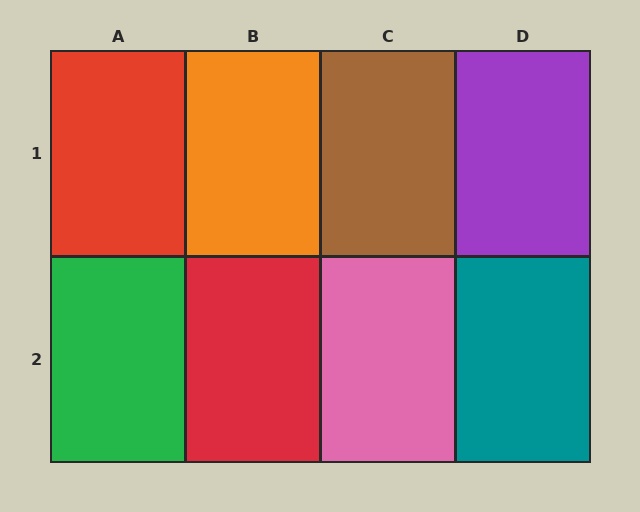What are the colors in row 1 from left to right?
Red, orange, brown, purple.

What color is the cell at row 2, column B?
Red.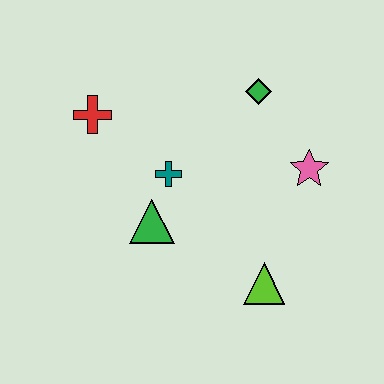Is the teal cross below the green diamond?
Yes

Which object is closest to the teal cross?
The green triangle is closest to the teal cross.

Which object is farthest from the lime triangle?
The red cross is farthest from the lime triangle.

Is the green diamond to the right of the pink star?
No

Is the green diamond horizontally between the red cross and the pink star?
Yes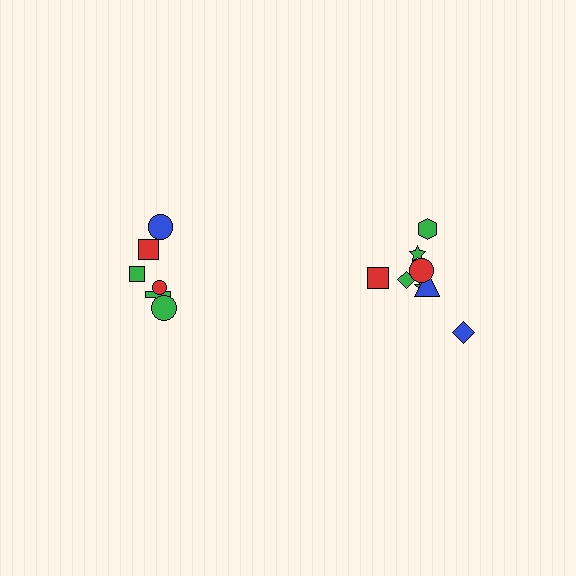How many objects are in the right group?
There are 8 objects.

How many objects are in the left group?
There are 6 objects.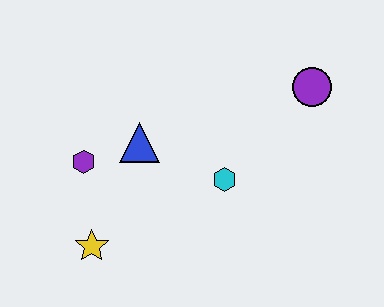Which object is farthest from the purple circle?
The yellow star is farthest from the purple circle.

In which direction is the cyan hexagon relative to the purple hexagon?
The cyan hexagon is to the right of the purple hexagon.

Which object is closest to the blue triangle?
The purple hexagon is closest to the blue triangle.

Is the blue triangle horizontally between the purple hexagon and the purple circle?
Yes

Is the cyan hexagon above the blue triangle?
No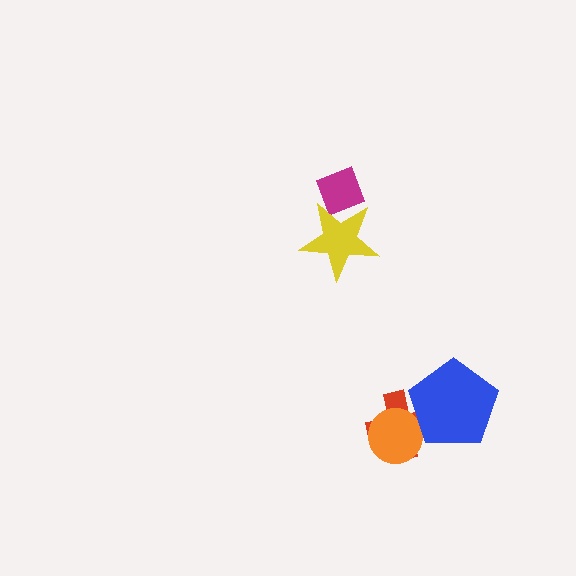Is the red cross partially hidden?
Yes, it is partially covered by another shape.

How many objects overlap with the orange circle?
2 objects overlap with the orange circle.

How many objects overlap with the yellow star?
1 object overlaps with the yellow star.